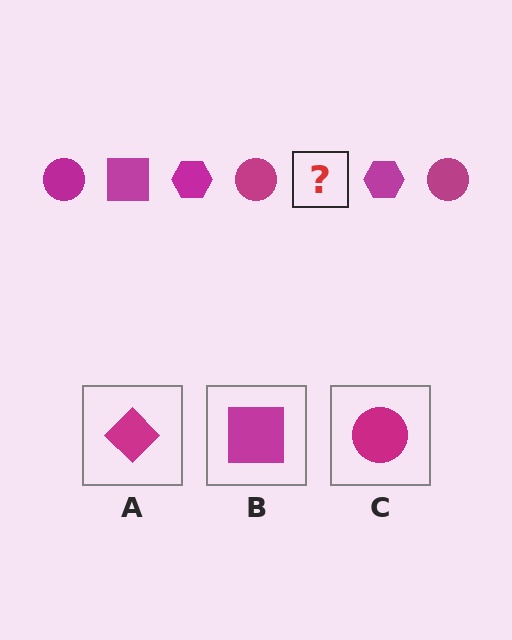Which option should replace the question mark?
Option B.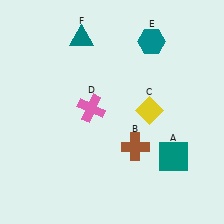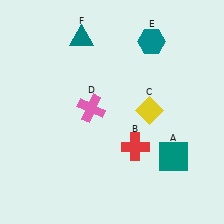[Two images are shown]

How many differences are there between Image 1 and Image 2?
There is 1 difference between the two images.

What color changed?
The cross (B) changed from brown in Image 1 to red in Image 2.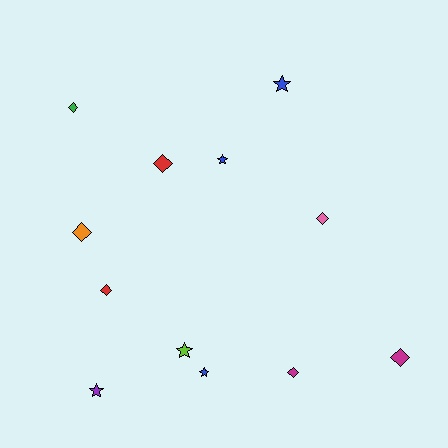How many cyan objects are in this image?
There are no cyan objects.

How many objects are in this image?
There are 12 objects.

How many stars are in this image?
There are 5 stars.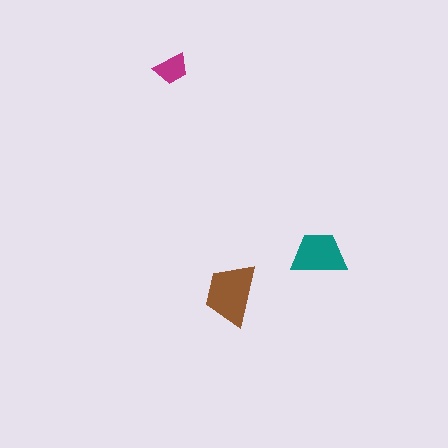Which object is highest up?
The magenta trapezoid is topmost.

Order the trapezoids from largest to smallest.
the brown one, the teal one, the magenta one.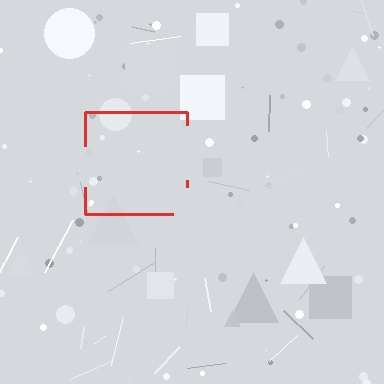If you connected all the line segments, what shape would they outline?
They would outline a square.